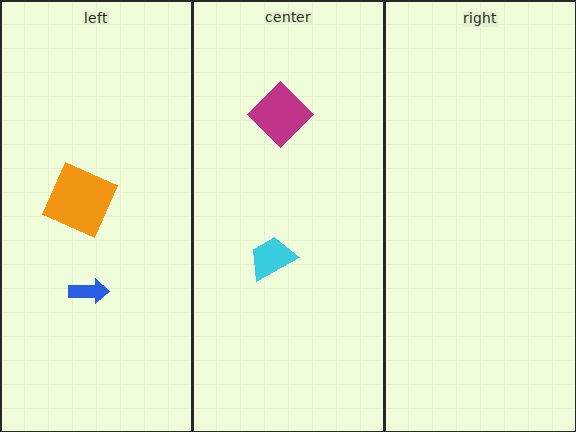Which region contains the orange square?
The left region.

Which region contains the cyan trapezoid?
The center region.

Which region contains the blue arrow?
The left region.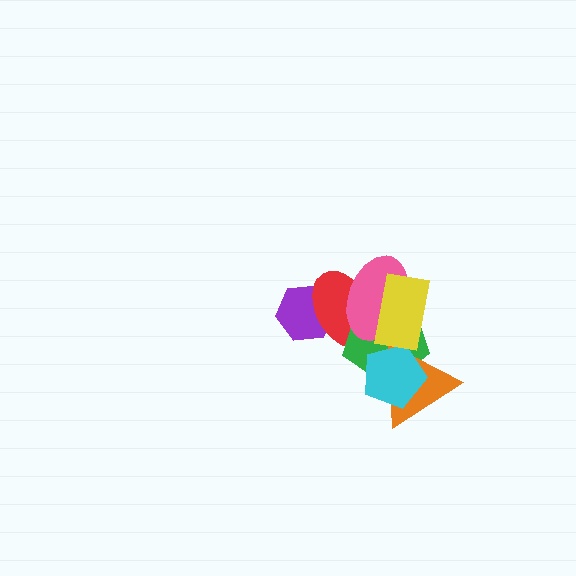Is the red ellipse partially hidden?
Yes, it is partially covered by another shape.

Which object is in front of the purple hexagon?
The red ellipse is in front of the purple hexagon.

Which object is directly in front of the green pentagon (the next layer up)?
The pink ellipse is directly in front of the green pentagon.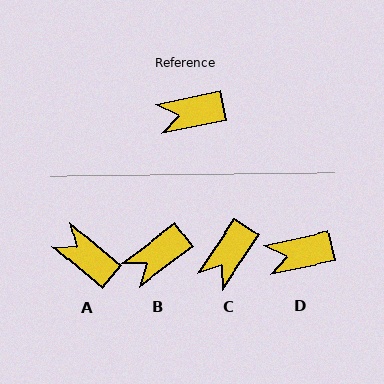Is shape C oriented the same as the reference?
No, it is off by about 44 degrees.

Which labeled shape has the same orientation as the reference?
D.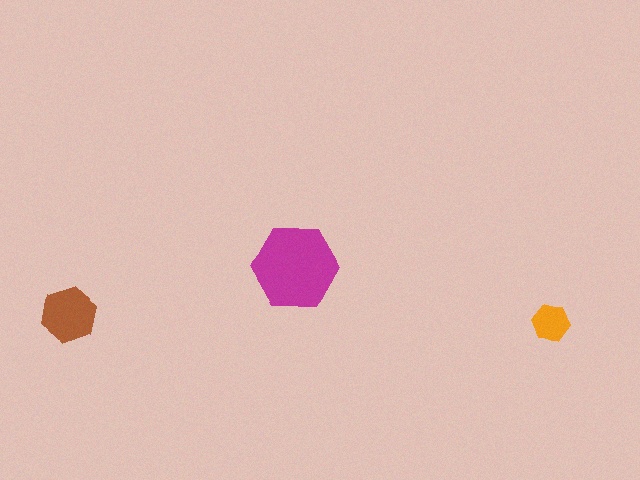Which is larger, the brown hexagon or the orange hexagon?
The brown one.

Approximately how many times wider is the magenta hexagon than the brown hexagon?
About 1.5 times wider.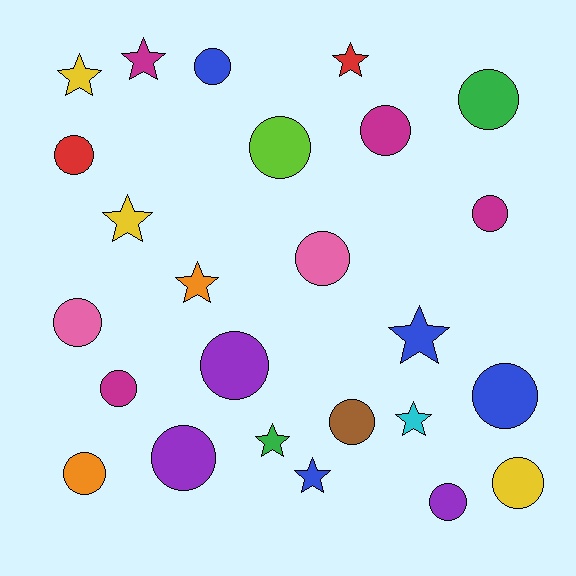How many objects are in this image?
There are 25 objects.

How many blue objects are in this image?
There are 4 blue objects.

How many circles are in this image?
There are 16 circles.